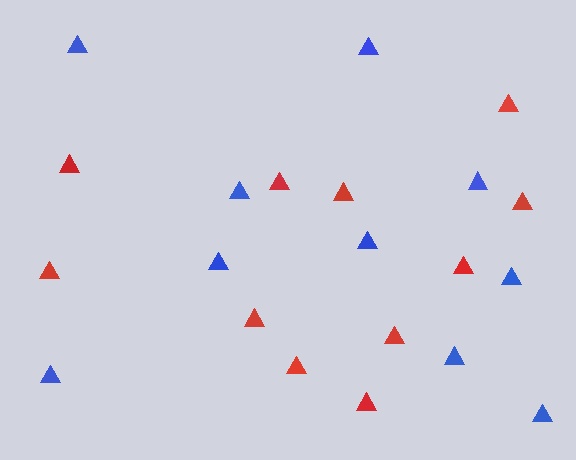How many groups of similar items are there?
There are 2 groups: one group of red triangles (11) and one group of blue triangles (10).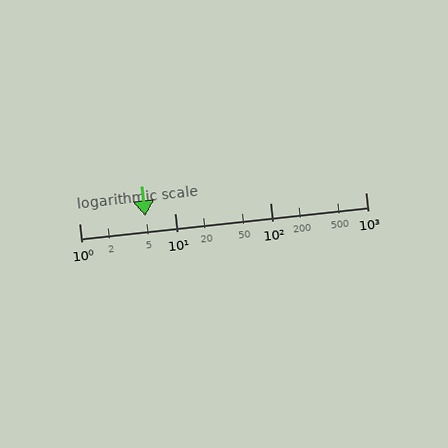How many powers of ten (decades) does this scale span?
The scale spans 3 decades, from 1 to 1000.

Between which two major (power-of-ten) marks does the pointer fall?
The pointer is between 1 and 10.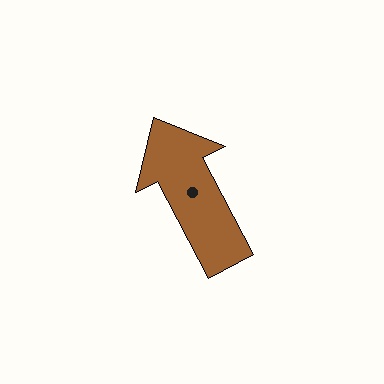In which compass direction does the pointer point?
Northwest.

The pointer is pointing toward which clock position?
Roughly 11 o'clock.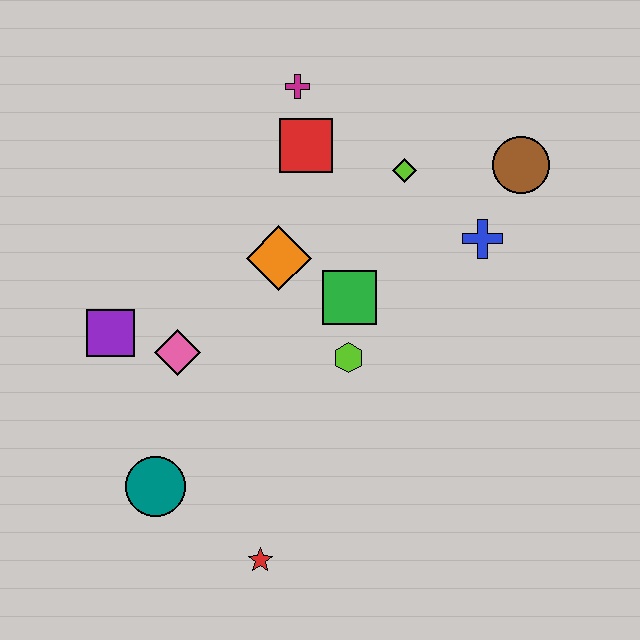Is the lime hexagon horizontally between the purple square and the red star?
No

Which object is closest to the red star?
The teal circle is closest to the red star.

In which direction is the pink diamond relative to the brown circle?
The pink diamond is to the left of the brown circle.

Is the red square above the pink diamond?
Yes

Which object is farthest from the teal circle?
The brown circle is farthest from the teal circle.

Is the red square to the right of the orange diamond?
Yes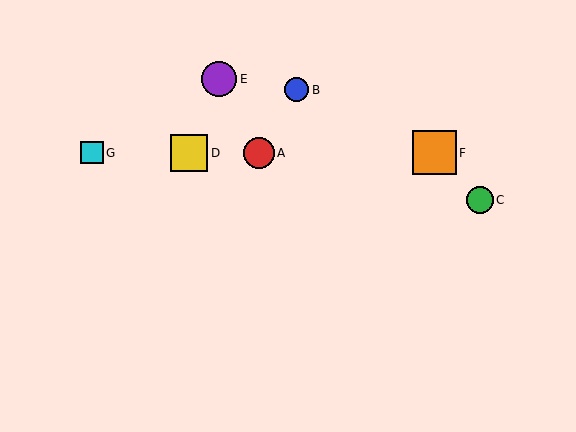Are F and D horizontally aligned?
Yes, both are at y≈153.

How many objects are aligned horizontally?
4 objects (A, D, F, G) are aligned horizontally.